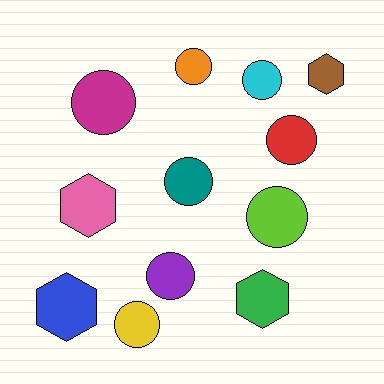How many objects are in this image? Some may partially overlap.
There are 12 objects.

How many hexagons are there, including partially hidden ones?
There are 4 hexagons.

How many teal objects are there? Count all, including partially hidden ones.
There is 1 teal object.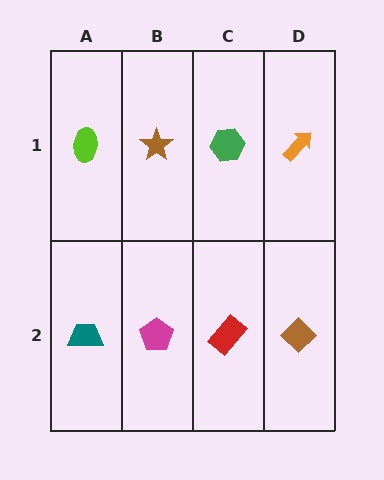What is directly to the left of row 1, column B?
A lime ellipse.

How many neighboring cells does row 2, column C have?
3.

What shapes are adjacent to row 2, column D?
An orange arrow (row 1, column D), a red rectangle (row 2, column C).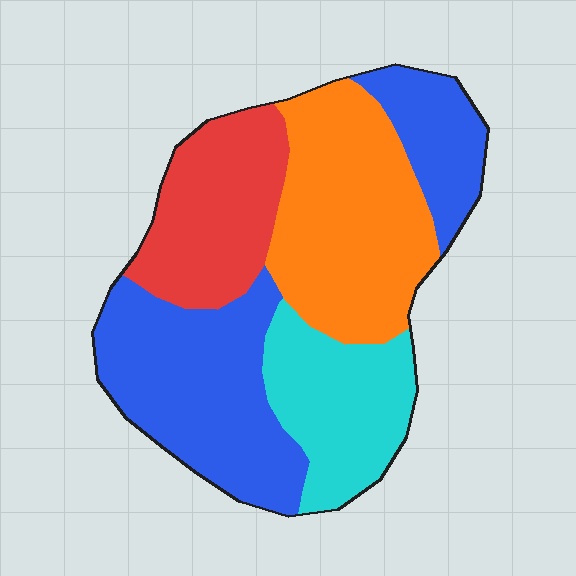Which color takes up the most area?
Blue, at roughly 35%.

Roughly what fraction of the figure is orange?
Orange covers roughly 25% of the figure.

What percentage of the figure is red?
Red covers 19% of the figure.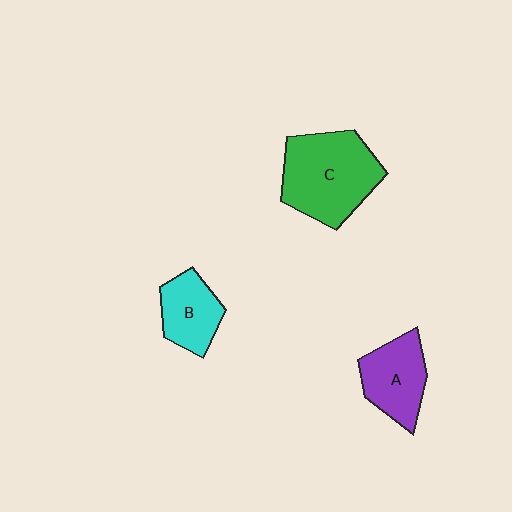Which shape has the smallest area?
Shape B (cyan).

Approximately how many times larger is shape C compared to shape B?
Approximately 1.9 times.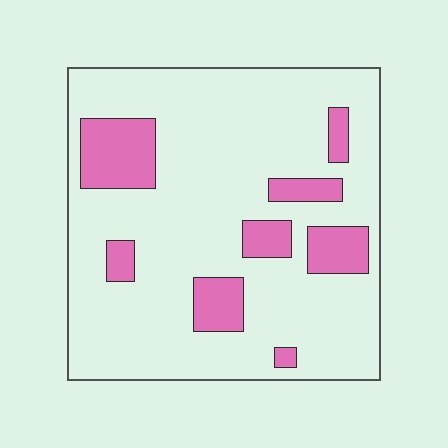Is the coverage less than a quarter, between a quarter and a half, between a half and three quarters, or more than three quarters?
Less than a quarter.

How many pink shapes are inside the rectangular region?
8.